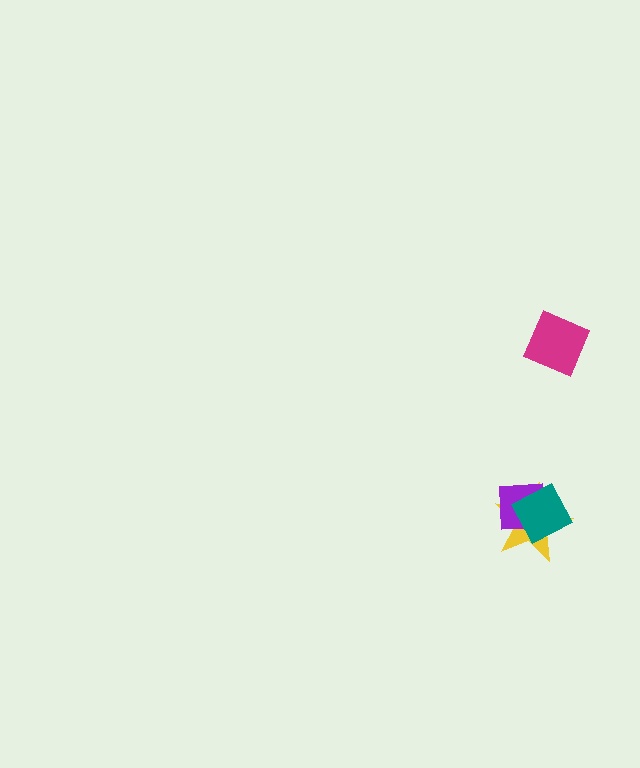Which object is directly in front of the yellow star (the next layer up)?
The purple square is directly in front of the yellow star.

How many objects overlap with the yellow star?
2 objects overlap with the yellow star.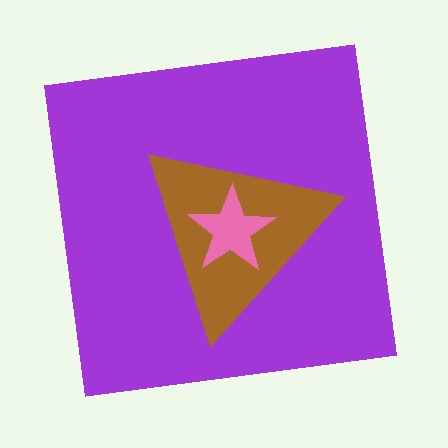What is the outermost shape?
The purple square.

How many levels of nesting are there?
3.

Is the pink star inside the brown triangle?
Yes.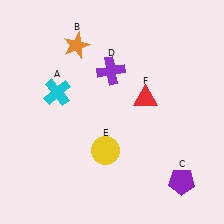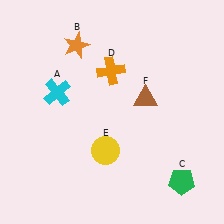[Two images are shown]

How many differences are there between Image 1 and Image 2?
There are 3 differences between the two images.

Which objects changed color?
C changed from purple to green. D changed from purple to orange. F changed from red to brown.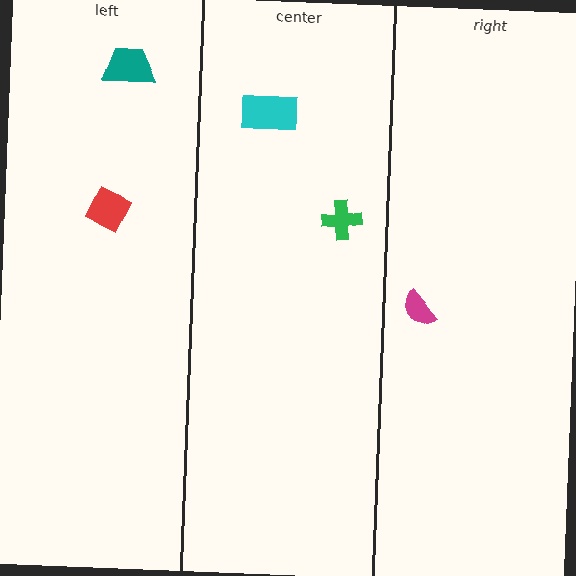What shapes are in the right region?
The magenta semicircle.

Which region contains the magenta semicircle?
The right region.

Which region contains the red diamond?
The left region.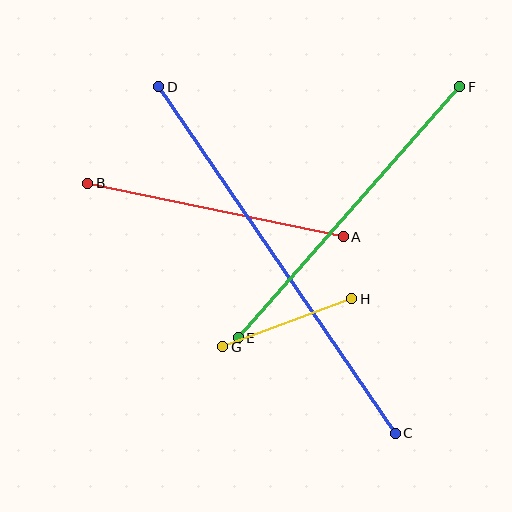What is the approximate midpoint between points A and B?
The midpoint is at approximately (216, 210) pixels.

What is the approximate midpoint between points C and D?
The midpoint is at approximately (277, 260) pixels.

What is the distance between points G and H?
The distance is approximately 138 pixels.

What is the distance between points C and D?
The distance is approximately 420 pixels.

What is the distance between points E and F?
The distance is approximately 335 pixels.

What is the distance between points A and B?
The distance is approximately 261 pixels.